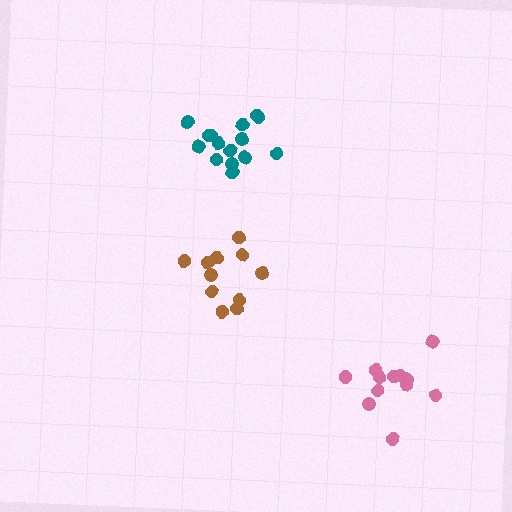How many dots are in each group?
Group 1: 11 dots, Group 2: 12 dots, Group 3: 15 dots (38 total).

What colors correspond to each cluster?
The clusters are colored: brown, pink, teal.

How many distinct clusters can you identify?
There are 3 distinct clusters.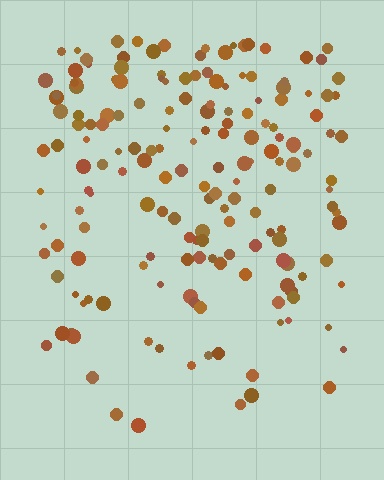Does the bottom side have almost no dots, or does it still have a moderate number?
Still a moderate number, just noticeably fewer than the top.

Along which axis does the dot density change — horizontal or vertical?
Vertical.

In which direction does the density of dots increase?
From bottom to top, with the top side densest.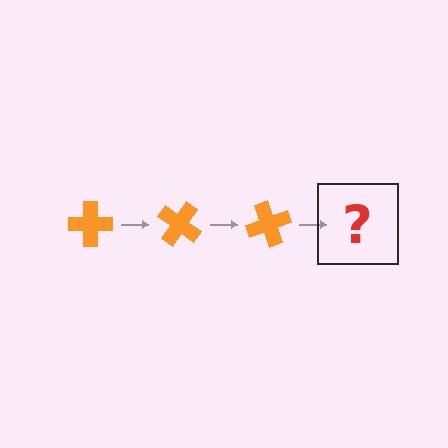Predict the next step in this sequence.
The next step is an orange cross rotated 105 degrees.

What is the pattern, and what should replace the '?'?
The pattern is that the cross rotates 35 degrees each step. The '?' should be an orange cross rotated 105 degrees.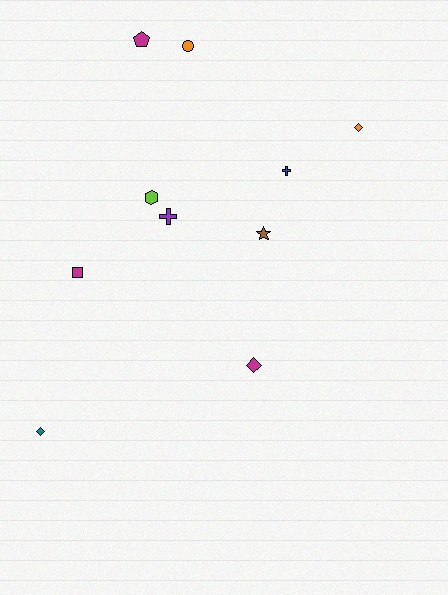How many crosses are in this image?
There are 2 crosses.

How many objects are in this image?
There are 10 objects.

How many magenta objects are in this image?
There are 3 magenta objects.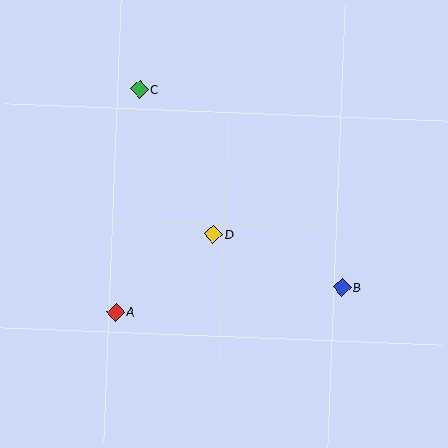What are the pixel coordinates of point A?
Point A is at (116, 312).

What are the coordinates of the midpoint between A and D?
The midpoint between A and D is at (165, 273).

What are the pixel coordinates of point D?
Point D is at (213, 234).